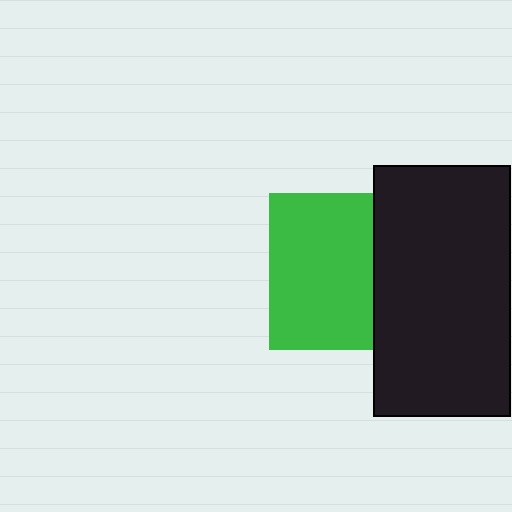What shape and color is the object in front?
The object in front is a black rectangle.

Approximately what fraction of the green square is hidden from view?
Roughly 33% of the green square is hidden behind the black rectangle.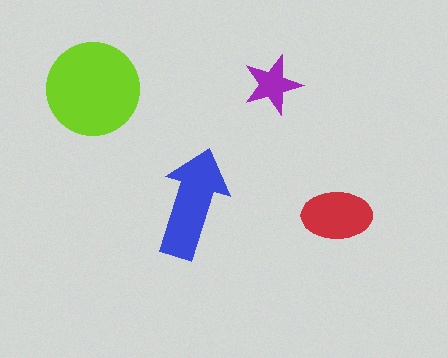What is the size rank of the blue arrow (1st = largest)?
2nd.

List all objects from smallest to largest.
The purple star, the red ellipse, the blue arrow, the lime circle.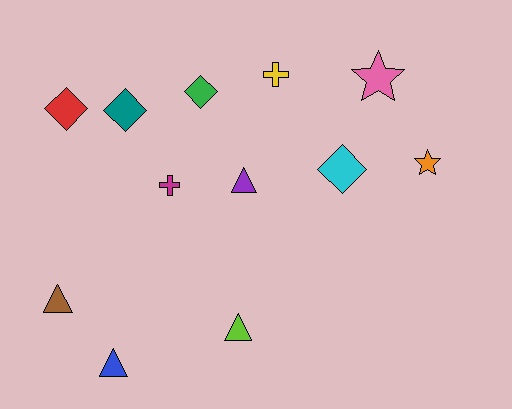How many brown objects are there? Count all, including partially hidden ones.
There is 1 brown object.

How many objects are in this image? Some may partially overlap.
There are 12 objects.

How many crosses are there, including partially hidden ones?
There are 2 crosses.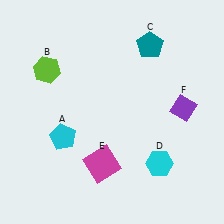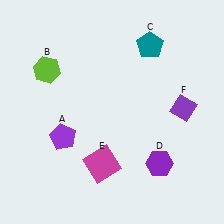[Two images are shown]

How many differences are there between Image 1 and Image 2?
There are 2 differences between the two images.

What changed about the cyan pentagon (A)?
In Image 1, A is cyan. In Image 2, it changed to purple.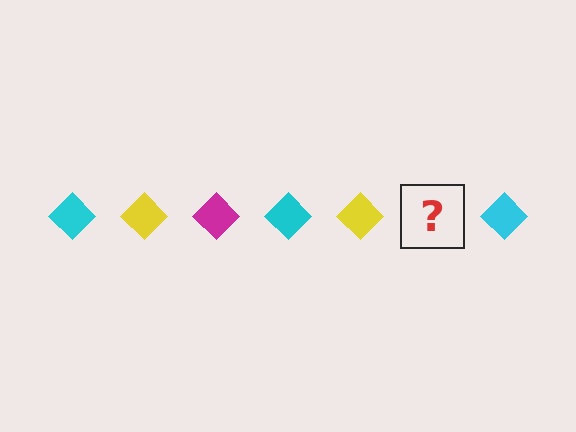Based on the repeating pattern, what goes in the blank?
The blank should be a magenta diamond.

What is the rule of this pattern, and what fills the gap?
The rule is that the pattern cycles through cyan, yellow, magenta diamonds. The gap should be filled with a magenta diamond.